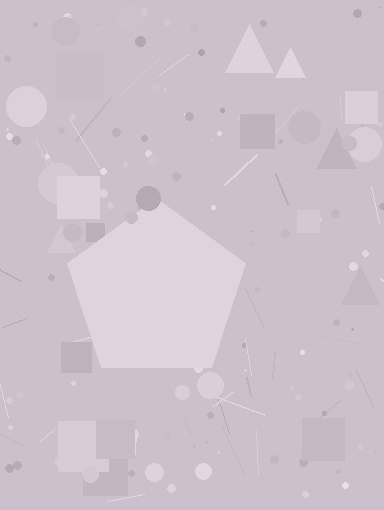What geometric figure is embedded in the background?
A pentagon is embedded in the background.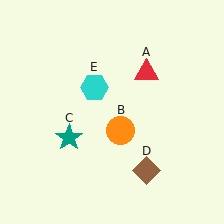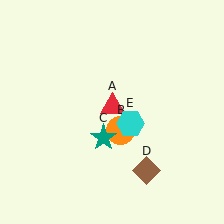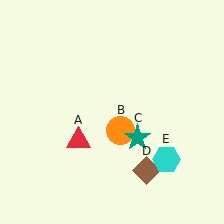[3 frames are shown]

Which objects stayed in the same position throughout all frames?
Orange circle (object B) and brown diamond (object D) remained stationary.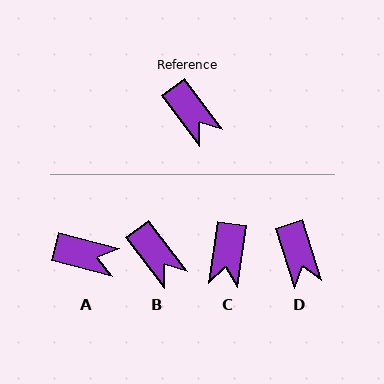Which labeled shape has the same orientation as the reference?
B.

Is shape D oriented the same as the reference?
No, it is off by about 20 degrees.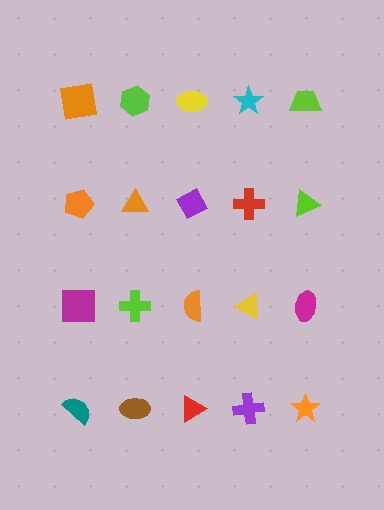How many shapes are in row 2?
5 shapes.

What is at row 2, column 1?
An orange pentagon.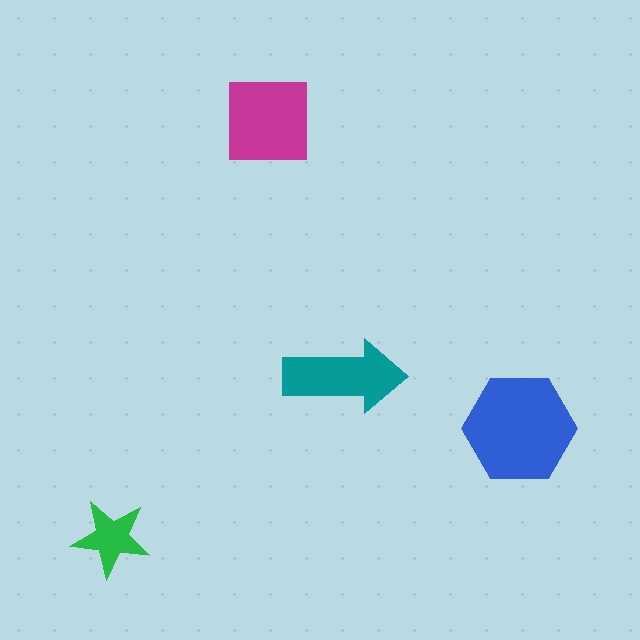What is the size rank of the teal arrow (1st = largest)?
3rd.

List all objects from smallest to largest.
The green star, the teal arrow, the magenta square, the blue hexagon.